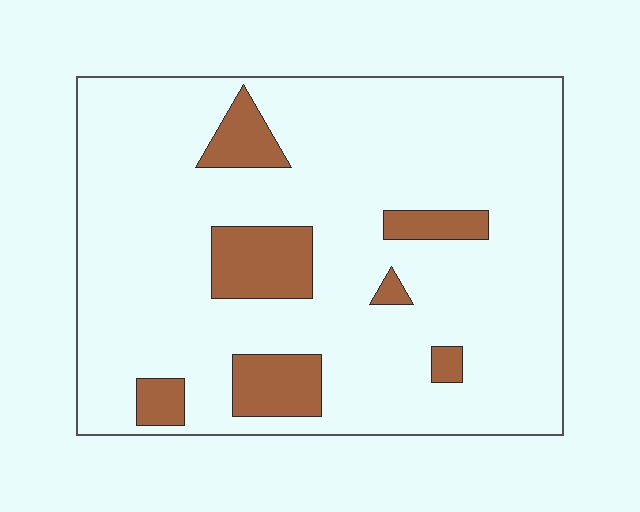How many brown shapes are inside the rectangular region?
7.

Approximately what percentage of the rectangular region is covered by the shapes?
Approximately 15%.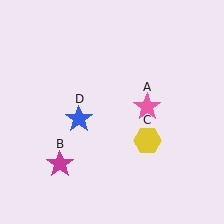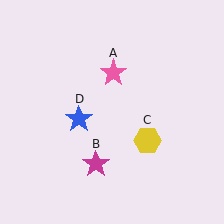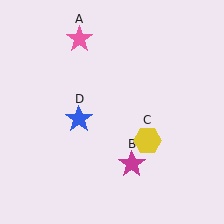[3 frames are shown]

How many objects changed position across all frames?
2 objects changed position: pink star (object A), magenta star (object B).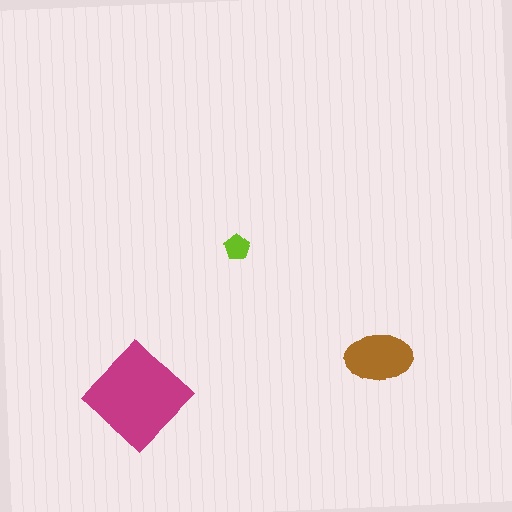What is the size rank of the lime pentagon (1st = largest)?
3rd.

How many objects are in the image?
There are 3 objects in the image.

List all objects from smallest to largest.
The lime pentagon, the brown ellipse, the magenta diamond.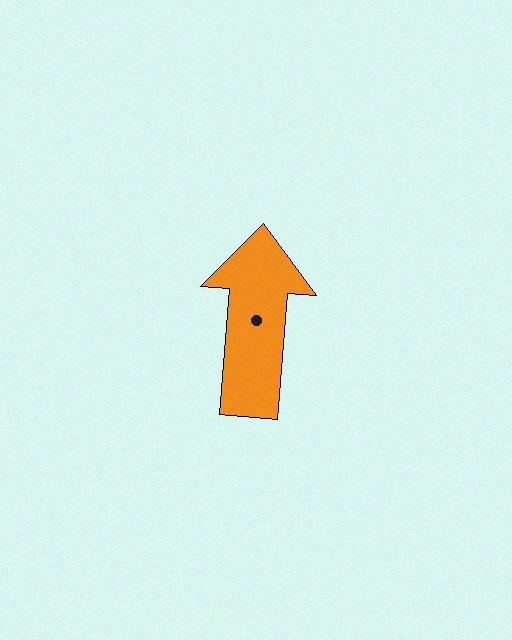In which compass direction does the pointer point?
North.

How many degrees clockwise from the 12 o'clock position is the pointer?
Approximately 5 degrees.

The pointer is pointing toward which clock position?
Roughly 12 o'clock.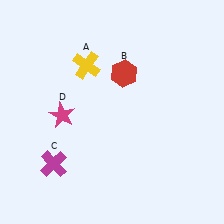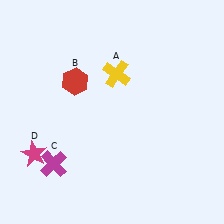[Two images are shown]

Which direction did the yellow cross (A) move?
The yellow cross (A) moved right.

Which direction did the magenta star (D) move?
The magenta star (D) moved down.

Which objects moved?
The objects that moved are: the yellow cross (A), the red hexagon (B), the magenta star (D).